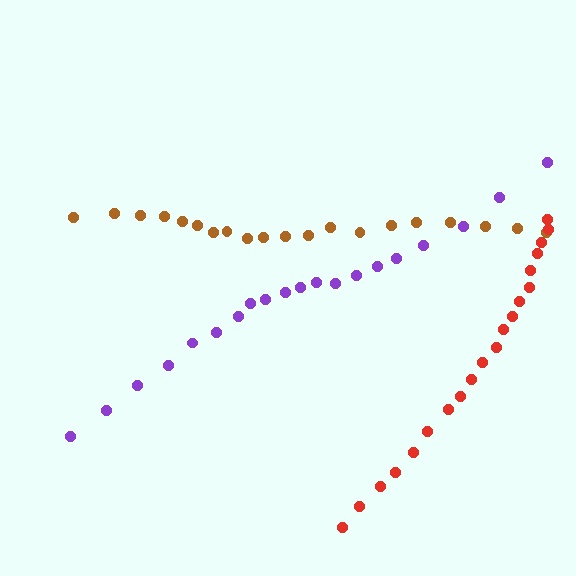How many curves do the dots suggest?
There are 3 distinct paths.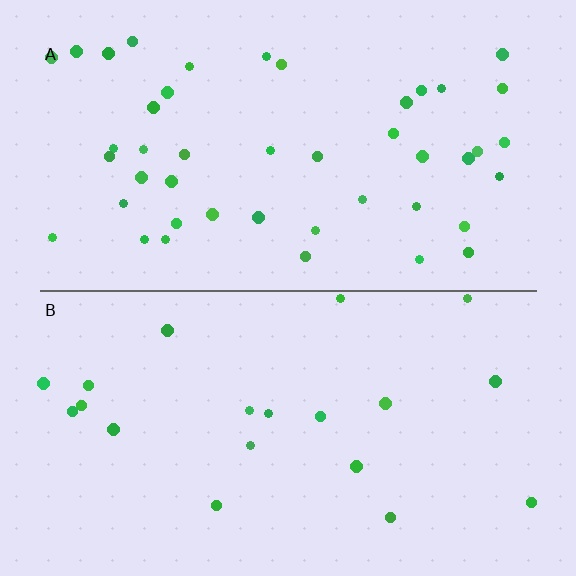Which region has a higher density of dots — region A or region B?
A (the top).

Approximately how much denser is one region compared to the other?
Approximately 2.3× — region A over region B.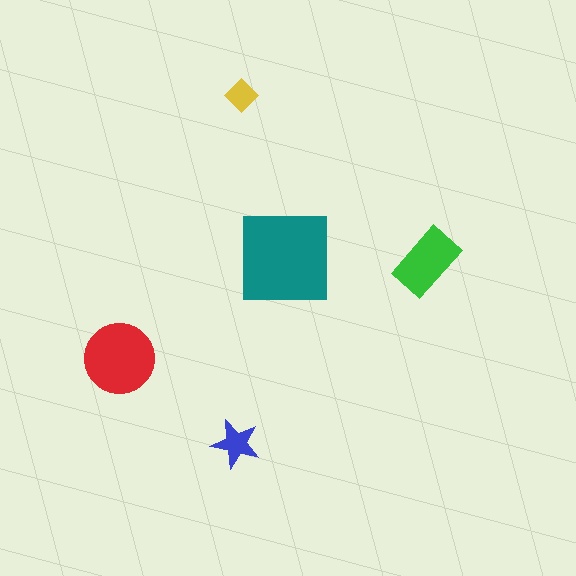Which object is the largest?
The teal square.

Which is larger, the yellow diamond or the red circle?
The red circle.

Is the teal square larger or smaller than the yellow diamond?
Larger.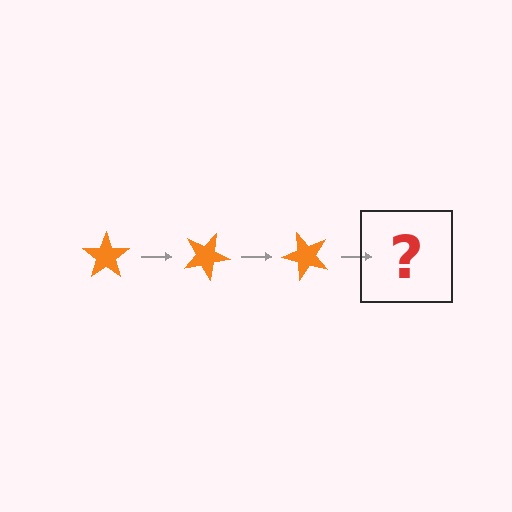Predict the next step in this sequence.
The next step is an orange star rotated 75 degrees.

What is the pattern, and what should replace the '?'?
The pattern is that the star rotates 25 degrees each step. The '?' should be an orange star rotated 75 degrees.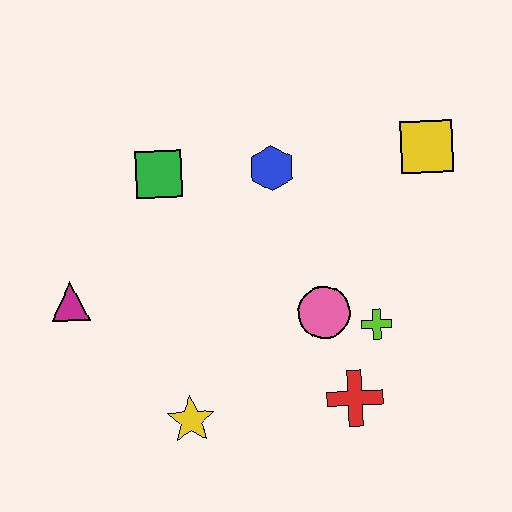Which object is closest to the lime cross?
The pink circle is closest to the lime cross.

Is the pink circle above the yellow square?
No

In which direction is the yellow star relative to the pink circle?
The yellow star is to the left of the pink circle.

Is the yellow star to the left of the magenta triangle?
No